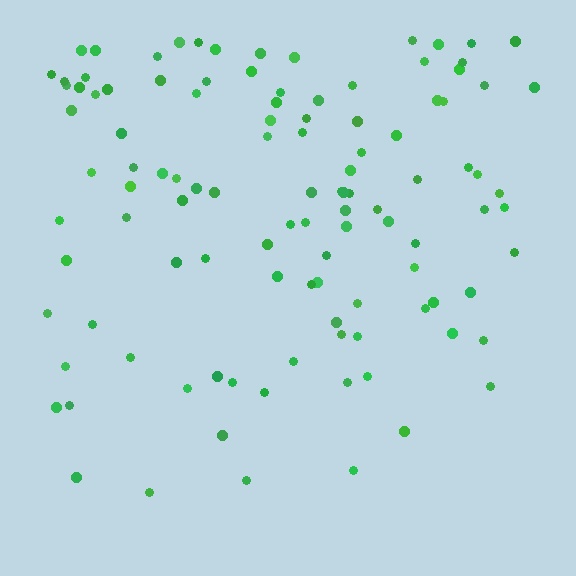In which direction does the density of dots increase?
From bottom to top, with the top side densest.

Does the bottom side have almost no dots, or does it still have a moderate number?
Still a moderate number, just noticeably fewer than the top.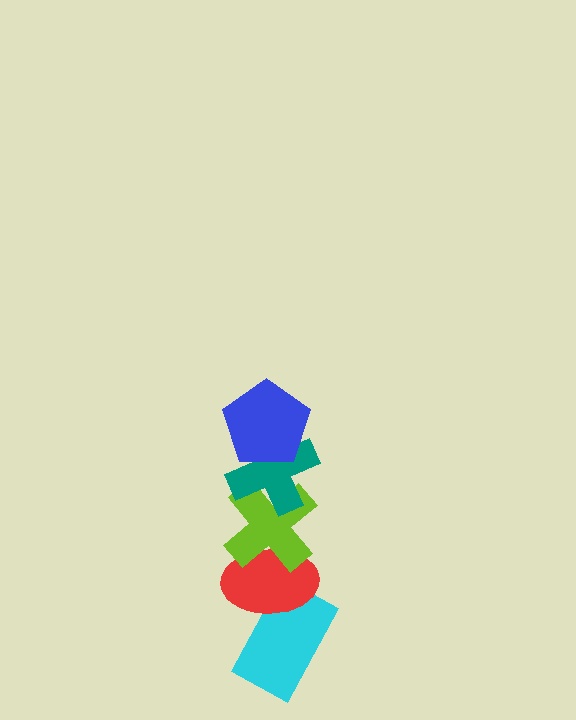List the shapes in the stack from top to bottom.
From top to bottom: the blue pentagon, the teal cross, the lime cross, the red ellipse, the cyan rectangle.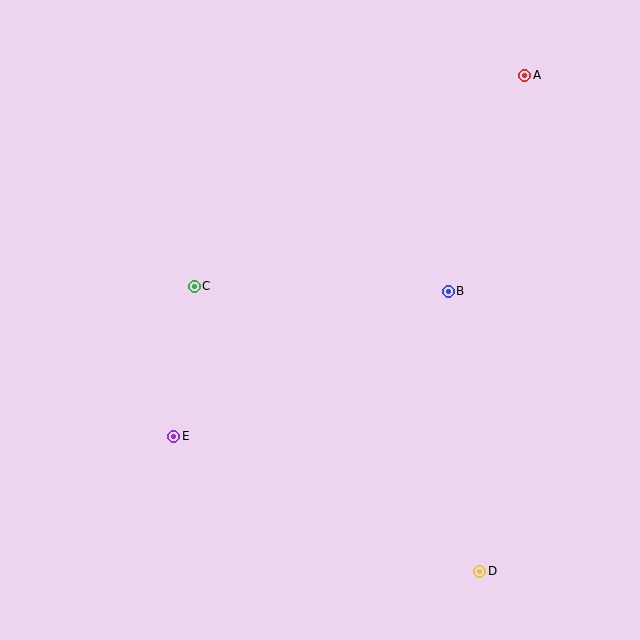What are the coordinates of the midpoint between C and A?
The midpoint between C and A is at (359, 181).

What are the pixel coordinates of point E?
Point E is at (174, 436).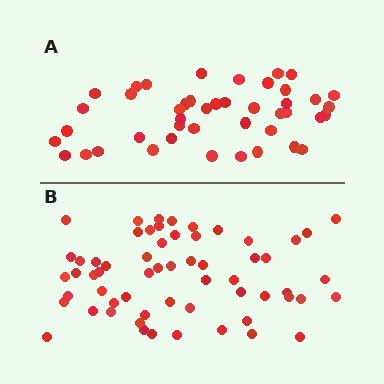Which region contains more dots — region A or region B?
Region B (the bottom region) has more dots.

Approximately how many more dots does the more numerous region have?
Region B has approximately 15 more dots than region A.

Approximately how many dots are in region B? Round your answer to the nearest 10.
About 60 dots.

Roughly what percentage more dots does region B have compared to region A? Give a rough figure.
About 35% more.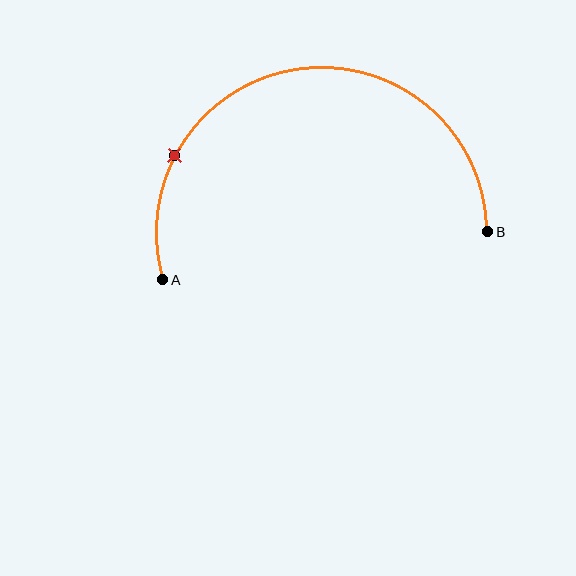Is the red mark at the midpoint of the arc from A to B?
No. The red mark lies on the arc but is closer to endpoint A. The arc midpoint would be at the point on the curve equidistant along the arc from both A and B.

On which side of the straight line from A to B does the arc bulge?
The arc bulges above the straight line connecting A and B.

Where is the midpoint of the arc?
The arc midpoint is the point on the curve farthest from the straight line joining A and B. It sits above that line.